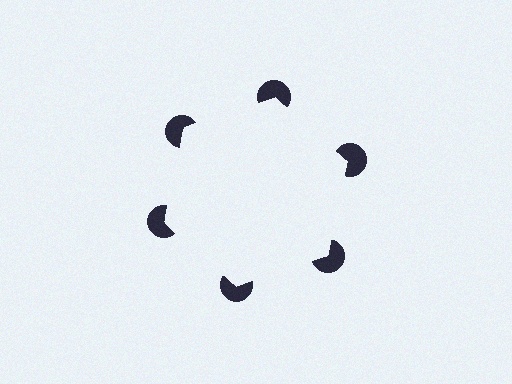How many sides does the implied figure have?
6 sides.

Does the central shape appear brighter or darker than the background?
It typically appears slightly brighter than the background, even though no actual brightness change is drawn.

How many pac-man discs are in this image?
There are 6 — one at each vertex of the illusory hexagon.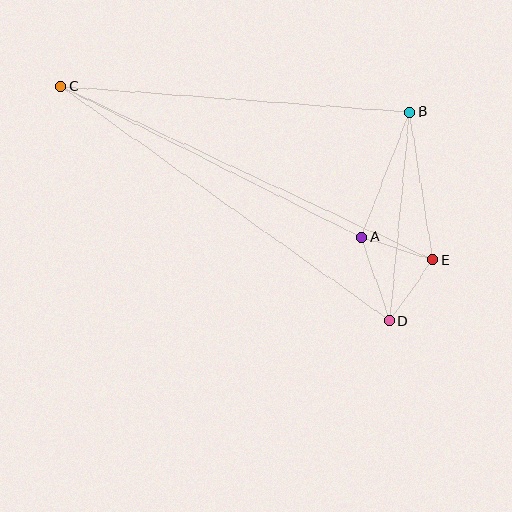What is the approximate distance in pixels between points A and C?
The distance between A and C is approximately 336 pixels.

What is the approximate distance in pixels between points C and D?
The distance between C and D is approximately 404 pixels.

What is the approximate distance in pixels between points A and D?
The distance between A and D is approximately 88 pixels.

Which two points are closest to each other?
Points D and E are closest to each other.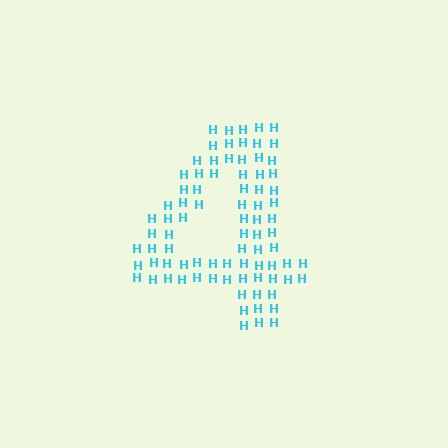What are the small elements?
The small elements are letter H's.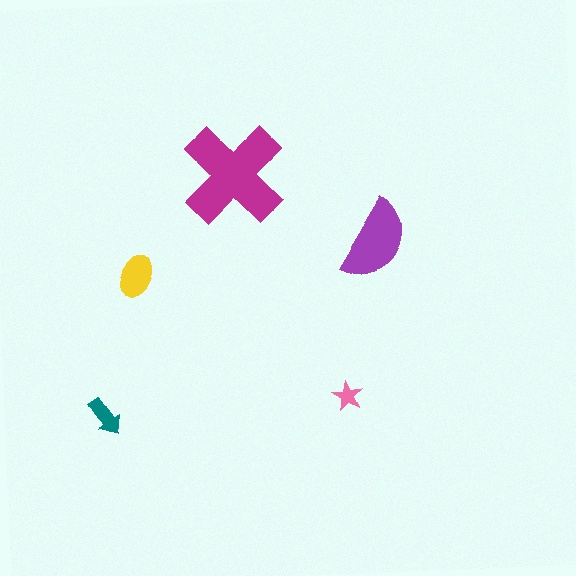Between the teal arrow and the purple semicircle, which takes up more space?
The purple semicircle.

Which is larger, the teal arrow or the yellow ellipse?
The yellow ellipse.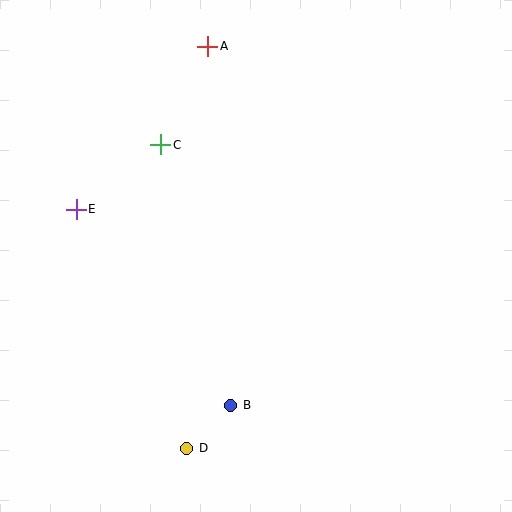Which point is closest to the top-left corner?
Point A is closest to the top-left corner.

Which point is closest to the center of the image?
Point C at (161, 145) is closest to the center.